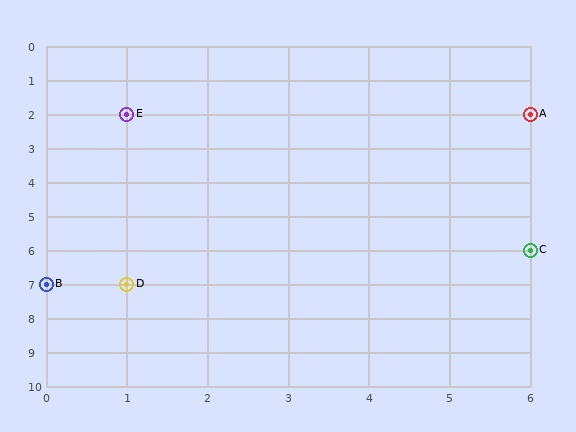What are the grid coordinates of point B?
Point B is at grid coordinates (0, 7).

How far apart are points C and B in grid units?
Points C and B are 6 columns and 1 row apart (about 6.1 grid units diagonally).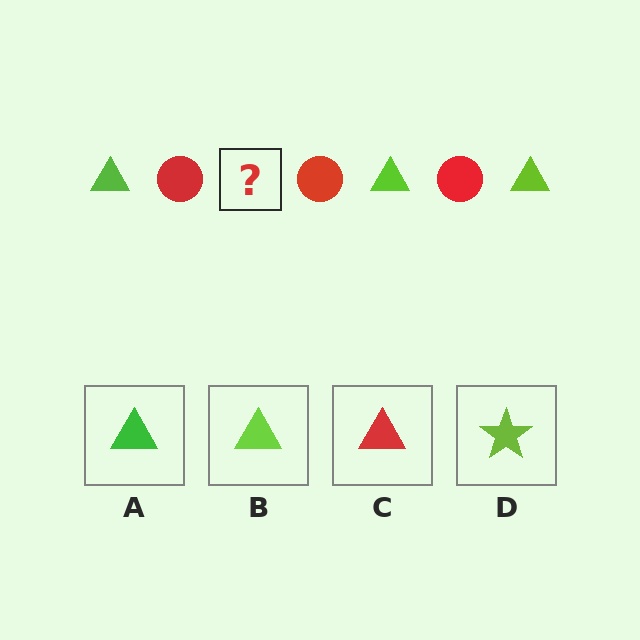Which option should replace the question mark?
Option B.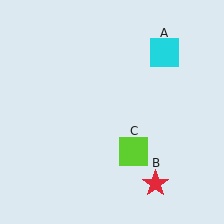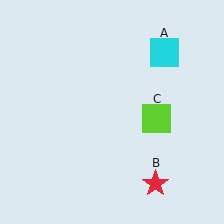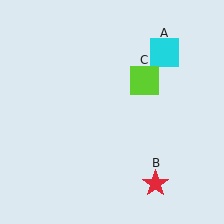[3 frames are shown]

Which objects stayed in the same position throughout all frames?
Cyan square (object A) and red star (object B) remained stationary.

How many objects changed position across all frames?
1 object changed position: lime square (object C).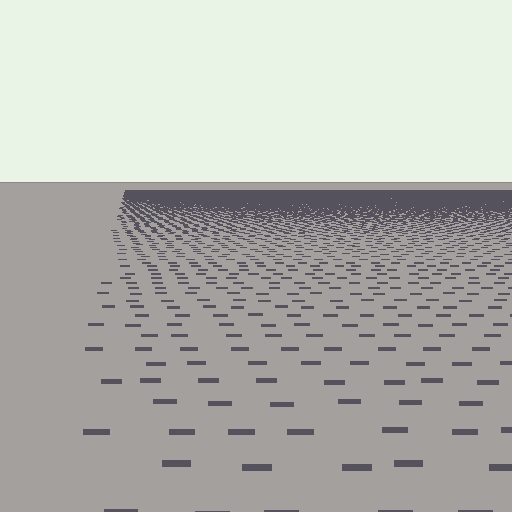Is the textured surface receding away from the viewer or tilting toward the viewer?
The surface is receding away from the viewer. Texture elements get smaller and denser toward the top.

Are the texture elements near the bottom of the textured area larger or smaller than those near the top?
Larger. Near the bottom, elements are closer to the viewer and appear at a bigger on-screen size.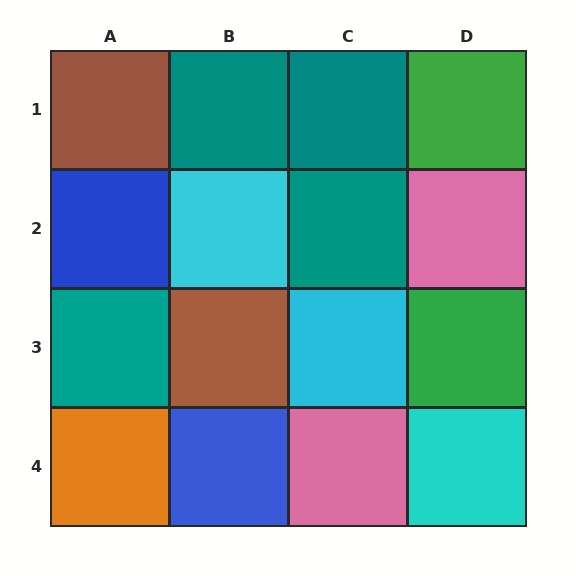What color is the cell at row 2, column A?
Blue.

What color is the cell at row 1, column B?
Teal.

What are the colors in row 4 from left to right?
Orange, blue, pink, cyan.